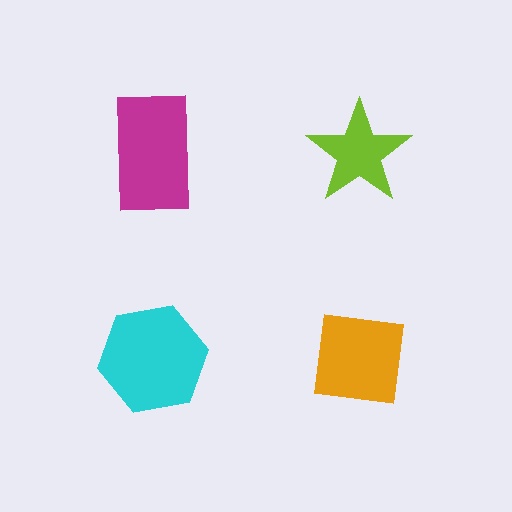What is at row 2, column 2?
An orange square.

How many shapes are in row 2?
2 shapes.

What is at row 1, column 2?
A lime star.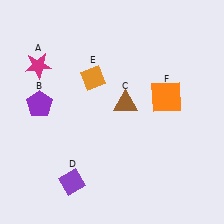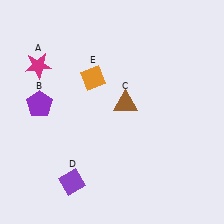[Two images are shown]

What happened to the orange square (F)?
The orange square (F) was removed in Image 2. It was in the top-right area of Image 1.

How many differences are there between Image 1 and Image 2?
There is 1 difference between the two images.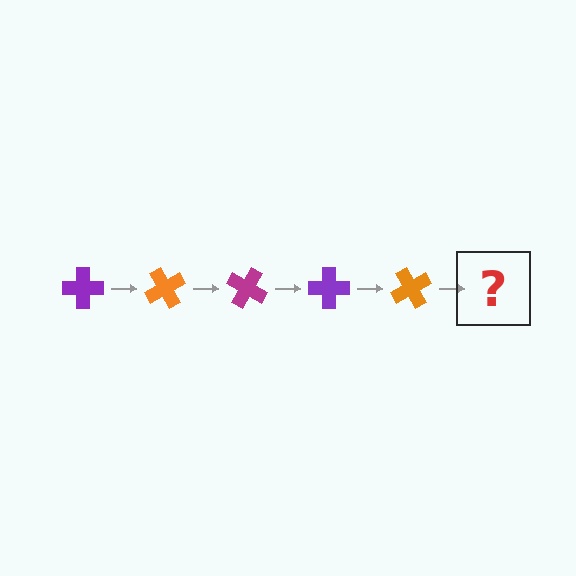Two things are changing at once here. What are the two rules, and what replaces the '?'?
The two rules are that it rotates 60 degrees each step and the color cycles through purple, orange, and magenta. The '?' should be a magenta cross, rotated 300 degrees from the start.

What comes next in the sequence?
The next element should be a magenta cross, rotated 300 degrees from the start.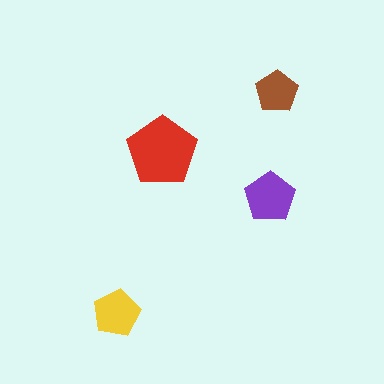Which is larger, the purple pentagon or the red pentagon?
The red one.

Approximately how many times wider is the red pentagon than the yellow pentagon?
About 1.5 times wider.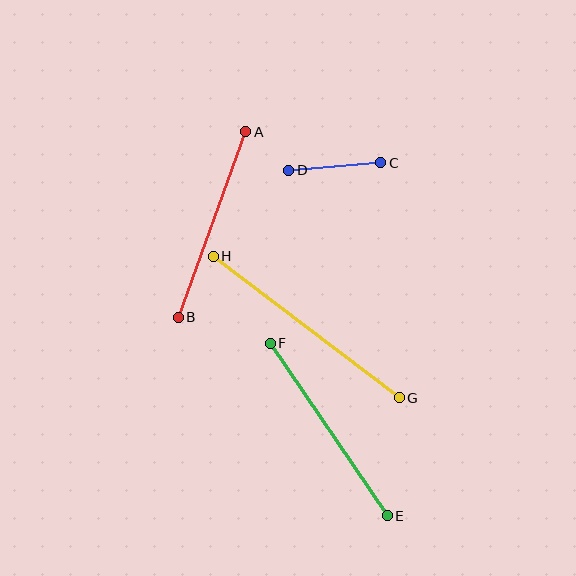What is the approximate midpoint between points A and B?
The midpoint is at approximately (212, 224) pixels.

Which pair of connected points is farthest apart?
Points G and H are farthest apart.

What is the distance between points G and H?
The distance is approximately 234 pixels.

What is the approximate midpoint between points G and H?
The midpoint is at approximately (306, 327) pixels.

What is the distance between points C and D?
The distance is approximately 92 pixels.